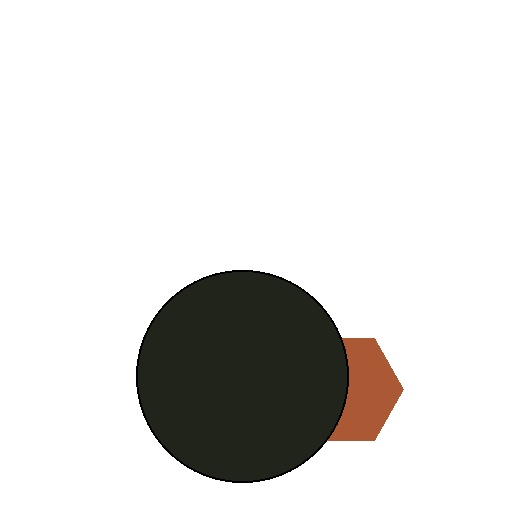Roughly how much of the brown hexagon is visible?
About half of it is visible (roughly 51%).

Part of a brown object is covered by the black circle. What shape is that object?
It is a hexagon.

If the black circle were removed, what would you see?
You would see the complete brown hexagon.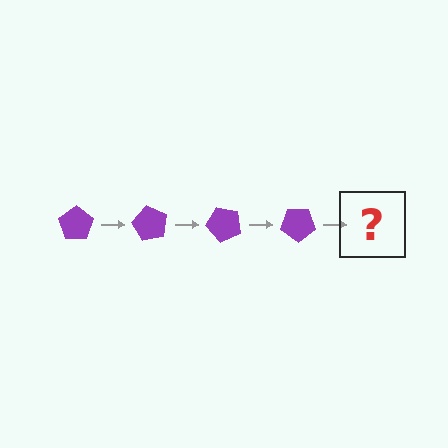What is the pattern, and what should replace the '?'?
The pattern is that the pentagon rotates 60 degrees each step. The '?' should be a purple pentagon rotated 240 degrees.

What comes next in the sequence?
The next element should be a purple pentagon rotated 240 degrees.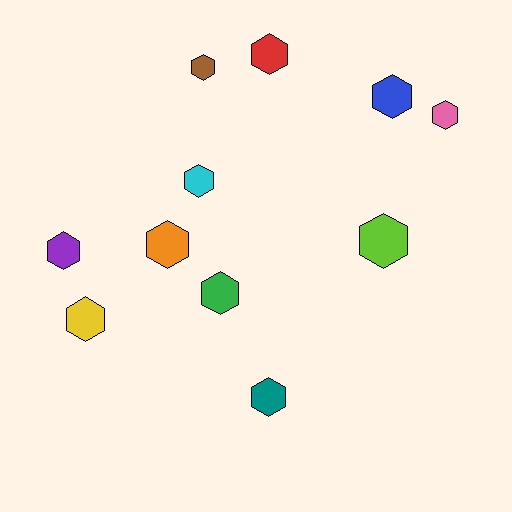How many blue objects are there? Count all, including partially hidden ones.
There is 1 blue object.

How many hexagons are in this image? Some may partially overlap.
There are 11 hexagons.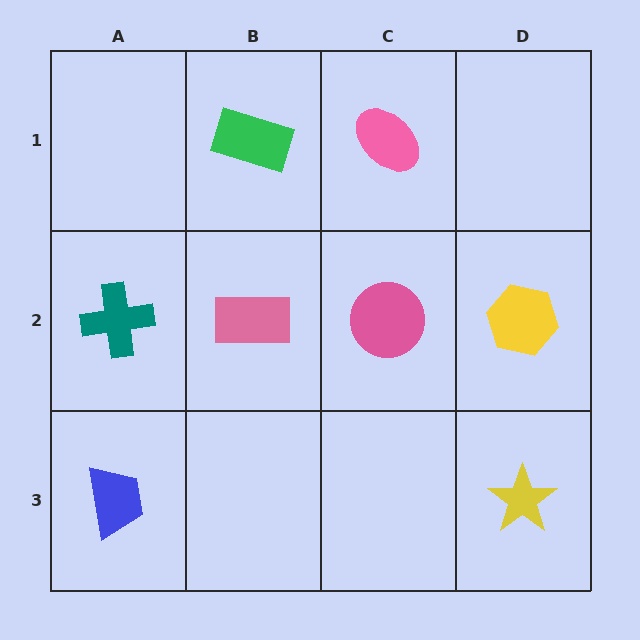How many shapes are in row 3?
2 shapes.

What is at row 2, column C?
A pink circle.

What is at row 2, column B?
A pink rectangle.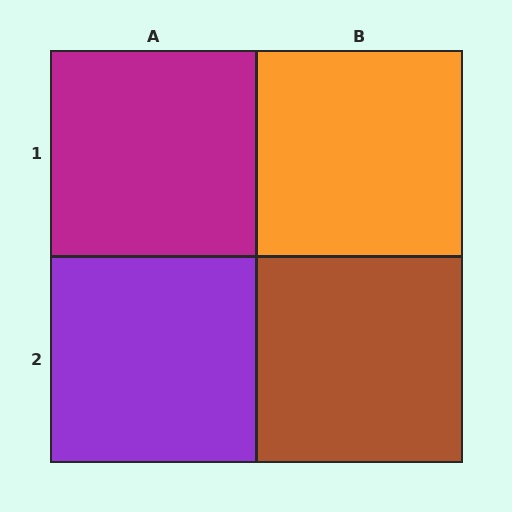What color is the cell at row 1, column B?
Orange.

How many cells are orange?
1 cell is orange.